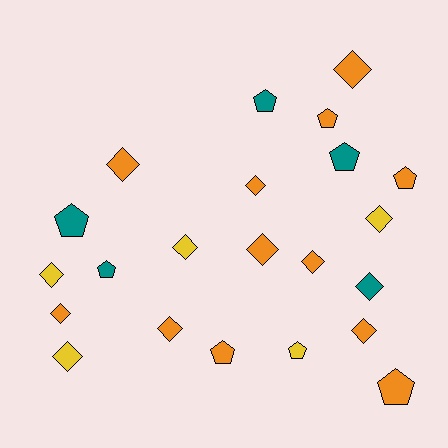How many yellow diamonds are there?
There are 4 yellow diamonds.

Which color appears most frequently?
Orange, with 12 objects.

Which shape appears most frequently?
Diamond, with 13 objects.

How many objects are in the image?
There are 22 objects.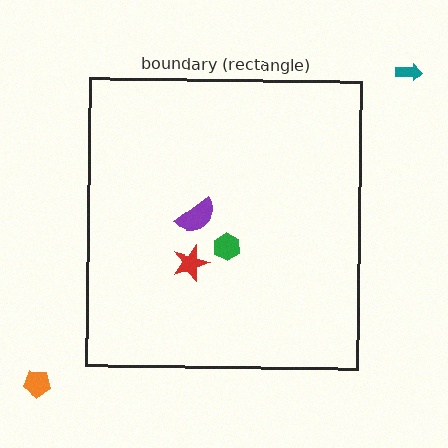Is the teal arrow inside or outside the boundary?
Outside.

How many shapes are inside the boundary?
3 inside, 2 outside.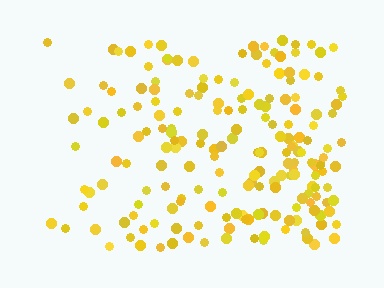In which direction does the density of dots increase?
From left to right, with the right side densest.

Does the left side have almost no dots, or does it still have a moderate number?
Still a moderate number, just noticeably fewer than the right.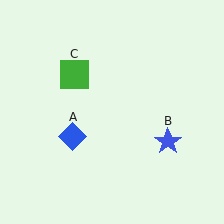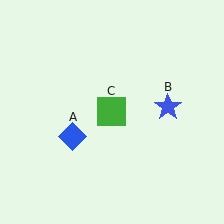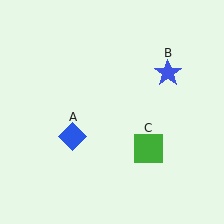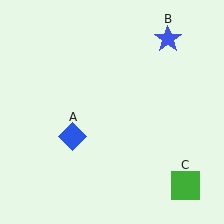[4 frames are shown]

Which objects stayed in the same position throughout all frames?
Blue diamond (object A) remained stationary.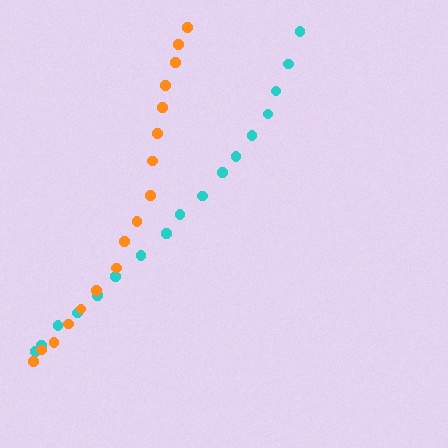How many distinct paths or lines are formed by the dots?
There are 2 distinct paths.